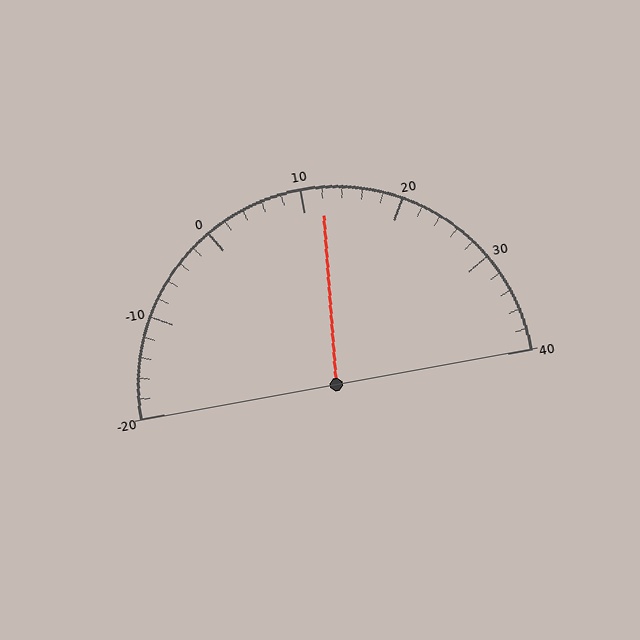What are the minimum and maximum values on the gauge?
The gauge ranges from -20 to 40.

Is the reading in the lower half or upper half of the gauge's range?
The reading is in the upper half of the range (-20 to 40).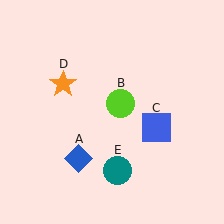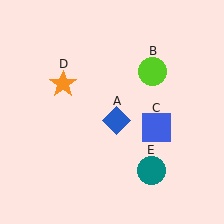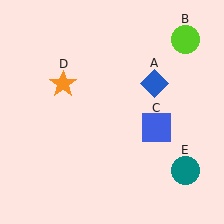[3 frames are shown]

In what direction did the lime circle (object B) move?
The lime circle (object B) moved up and to the right.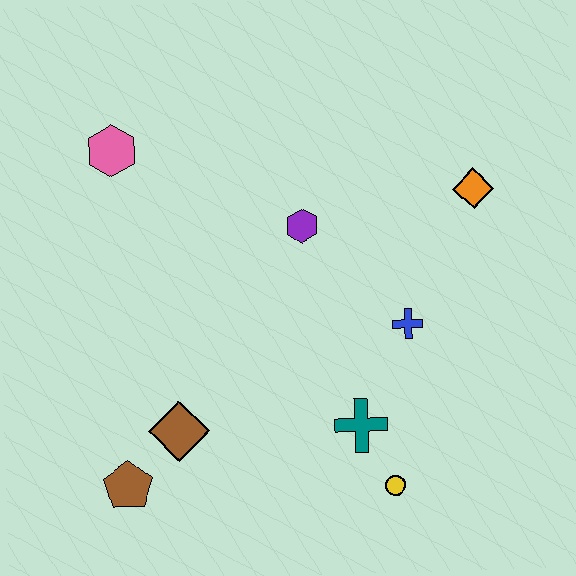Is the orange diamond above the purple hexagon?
Yes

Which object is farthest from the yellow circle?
The pink hexagon is farthest from the yellow circle.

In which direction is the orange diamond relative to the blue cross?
The orange diamond is above the blue cross.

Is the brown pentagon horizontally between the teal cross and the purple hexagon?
No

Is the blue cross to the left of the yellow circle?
No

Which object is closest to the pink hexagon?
The purple hexagon is closest to the pink hexagon.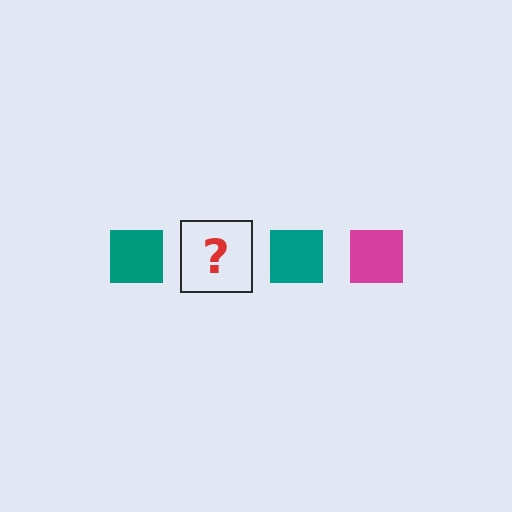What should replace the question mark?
The question mark should be replaced with a magenta square.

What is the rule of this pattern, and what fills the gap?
The rule is that the pattern cycles through teal, magenta squares. The gap should be filled with a magenta square.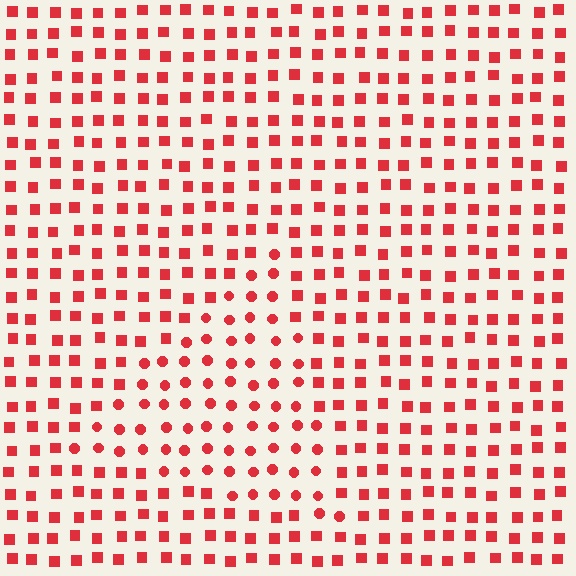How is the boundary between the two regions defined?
The boundary is defined by a change in element shape: circles inside vs. squares outside. All elements share the same color and spacing.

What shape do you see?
I see a triangle.